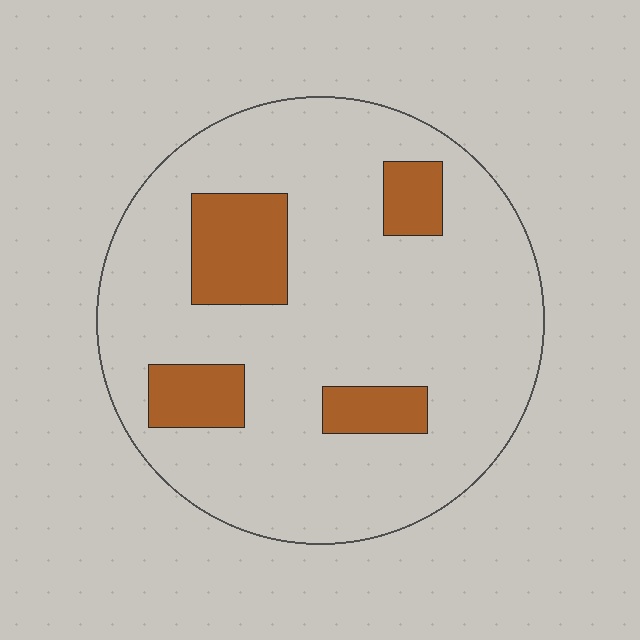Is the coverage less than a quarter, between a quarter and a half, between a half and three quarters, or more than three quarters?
Less than a quarter.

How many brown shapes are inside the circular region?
4.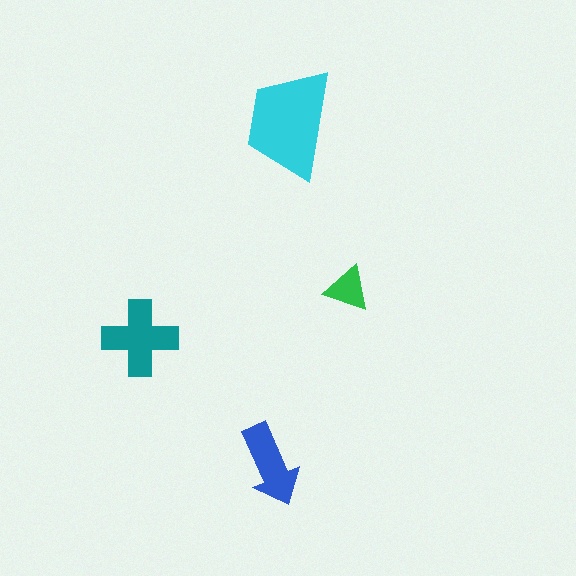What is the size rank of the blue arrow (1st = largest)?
3rd.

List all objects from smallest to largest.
The green triangle, the blue arrow, the teal cross, the cyan trapezoid.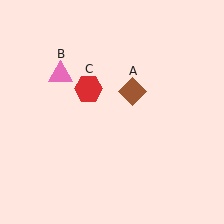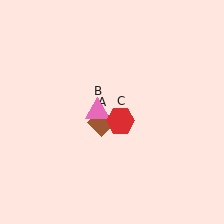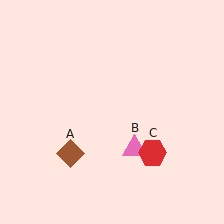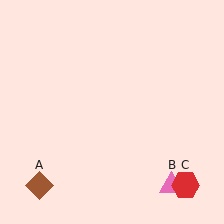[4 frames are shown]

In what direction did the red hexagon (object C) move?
The red hexagon (object C) moved down and to the right.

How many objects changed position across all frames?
3 objects changed position: brown diamond (object A), pink triangle (object B), red hexagon (object C).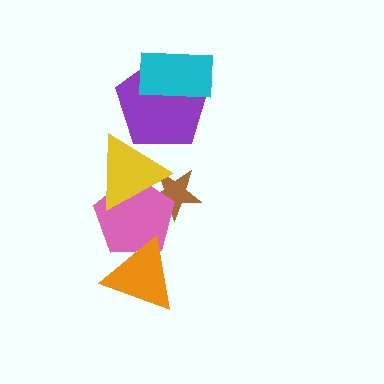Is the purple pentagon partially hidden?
Yes, it is partially covered by another shape.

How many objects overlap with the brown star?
2 objects overlap with the brown star.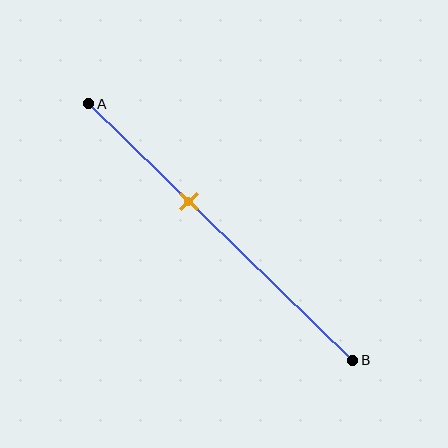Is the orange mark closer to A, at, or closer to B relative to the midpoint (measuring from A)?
The orange mark is closer to point A than the midpoint of segment AB.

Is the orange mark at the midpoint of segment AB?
No, the mark is at about 40% from A, not at the 50% midpoint.